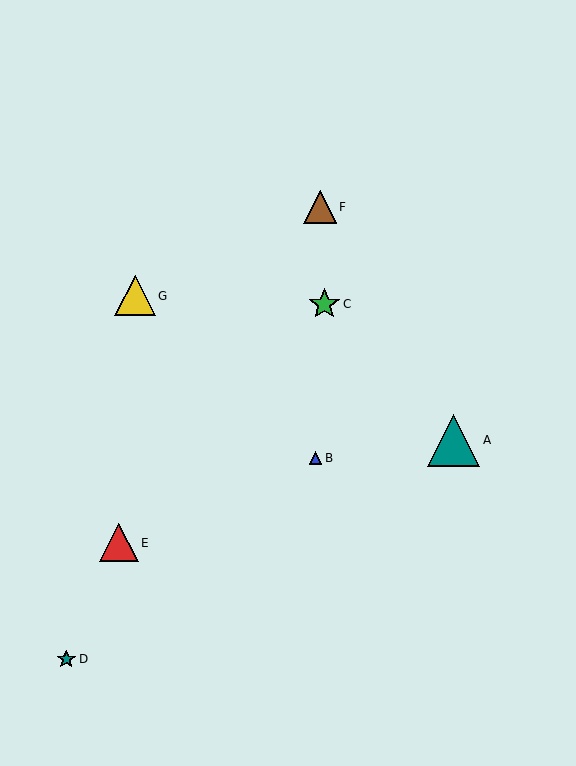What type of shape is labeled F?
Shape F is a brown triangle.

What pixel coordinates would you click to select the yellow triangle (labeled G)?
Click at (135, 296) to select the yellow triangle G.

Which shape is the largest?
The teal triangle (labeled A) is the largest.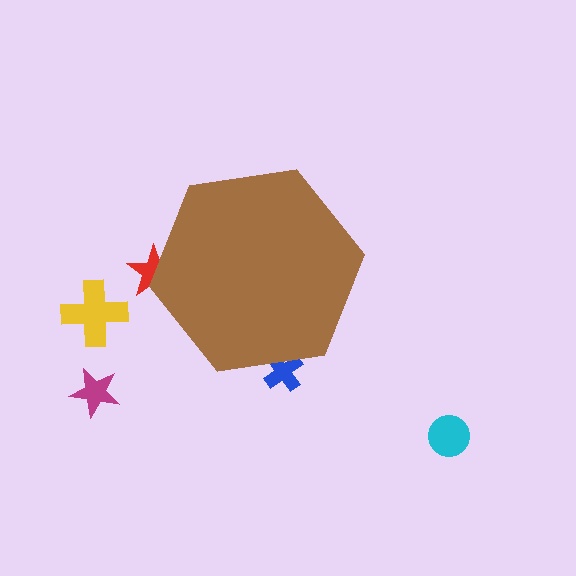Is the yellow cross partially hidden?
No, the yellow cross is fully visible.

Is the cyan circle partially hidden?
No, the cyan circle is fully visible.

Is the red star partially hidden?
Yes, the red star is partially hidden behind the brown hexagon.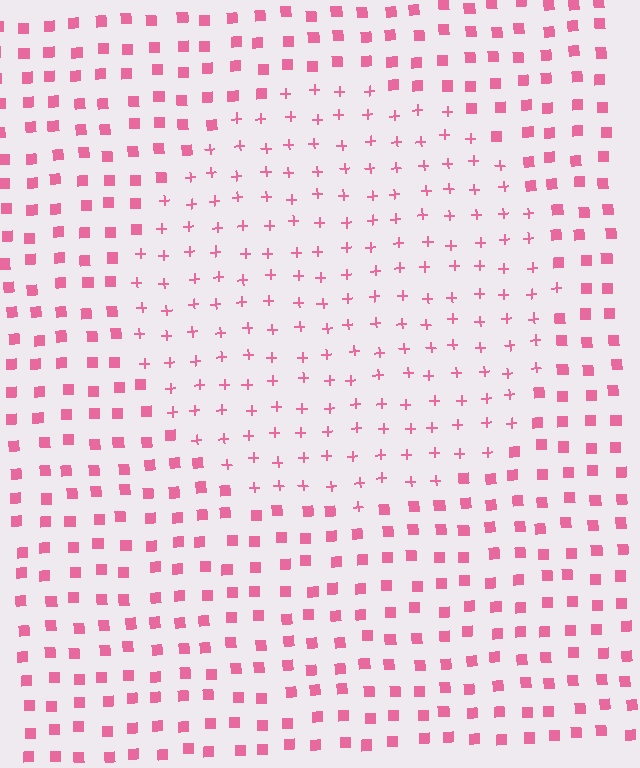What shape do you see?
I see a circle.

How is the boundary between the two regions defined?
The boundary is defined by a change in element shape: plus signs inside vs. squares outside. All elements share the same color and spacing.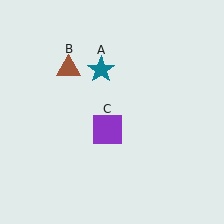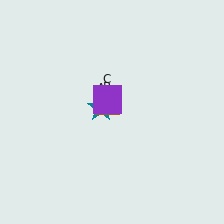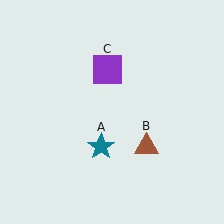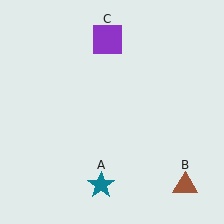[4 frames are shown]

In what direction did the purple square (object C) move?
The purple square (object C) moved up.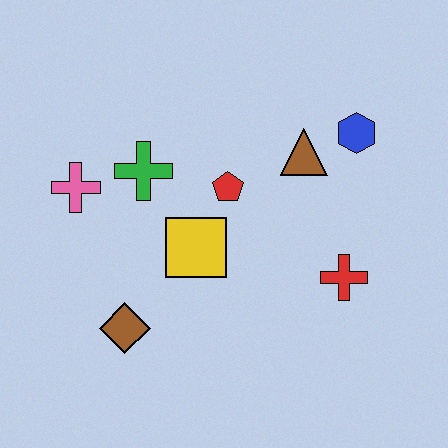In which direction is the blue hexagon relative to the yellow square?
The blue hexagon is to the right of the yellow square.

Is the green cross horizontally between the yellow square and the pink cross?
Yes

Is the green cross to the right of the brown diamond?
Yes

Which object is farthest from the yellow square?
The blue hexagon is farthest from the yellow square.